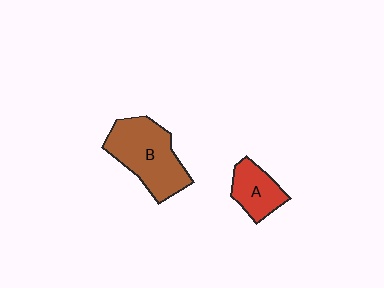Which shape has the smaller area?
Shape A (red).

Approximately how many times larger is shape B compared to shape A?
Approximately 1.9 times.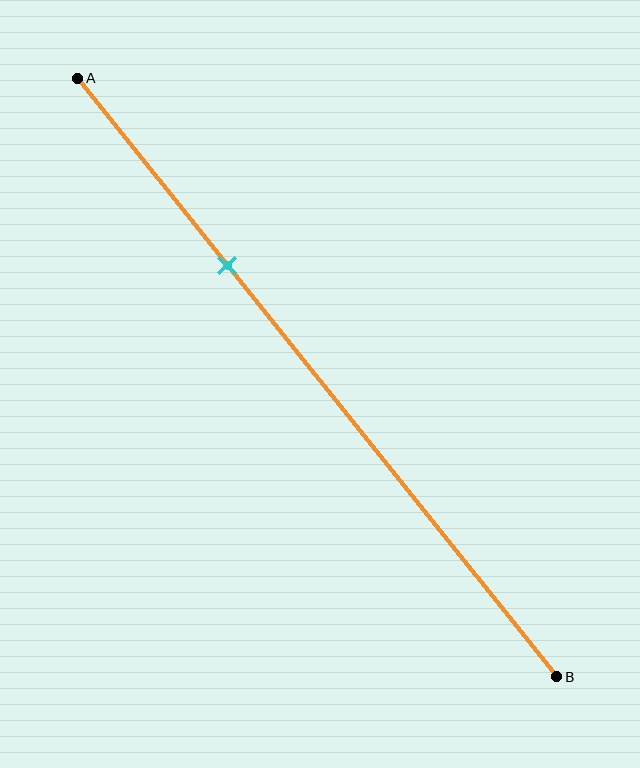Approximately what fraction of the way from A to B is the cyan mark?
The cyan mark is approximately 30% of the way from A to B.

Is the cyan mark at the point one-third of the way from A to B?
Yes, the mark is approximately at the one-third point.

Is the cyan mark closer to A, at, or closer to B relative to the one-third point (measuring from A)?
The cyan mark is approximately at the one-third point of segment AB.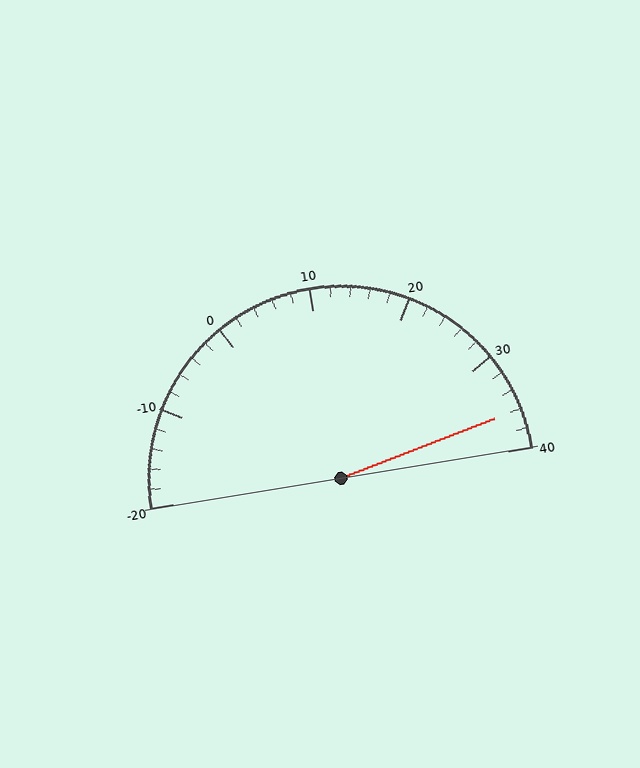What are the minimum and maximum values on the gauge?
The gauge ranges from -20 to 40.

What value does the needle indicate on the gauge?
The needle indicates approximately 36.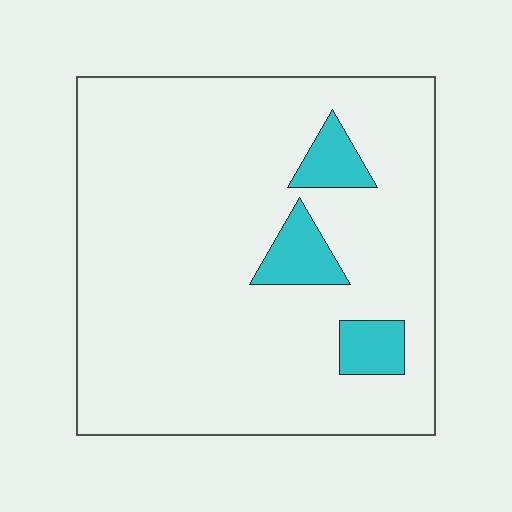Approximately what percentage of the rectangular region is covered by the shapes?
Approximately 10%.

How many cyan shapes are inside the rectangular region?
3.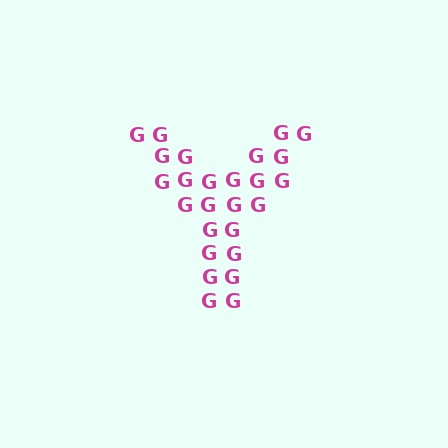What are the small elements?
The small elements are letter G's.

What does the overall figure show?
The overall figure shows the letter Y.